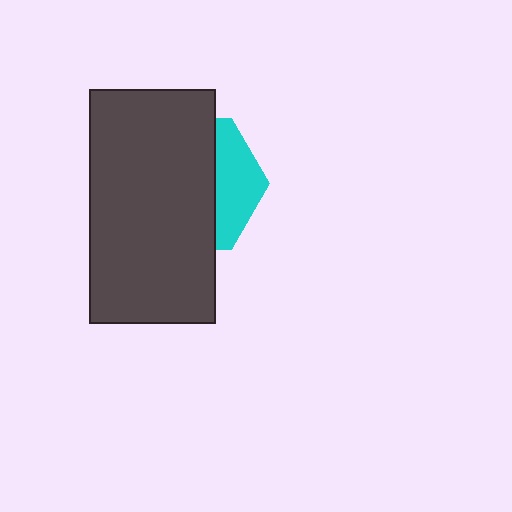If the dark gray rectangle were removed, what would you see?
You would see the complete cyan hexagon.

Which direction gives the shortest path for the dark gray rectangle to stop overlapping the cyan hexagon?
Moving left gives the shortest separation.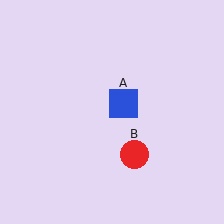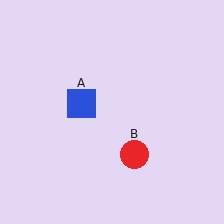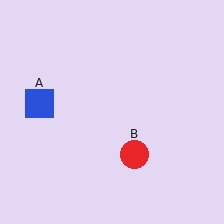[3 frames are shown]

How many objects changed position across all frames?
1 object changed position: blue square (object A).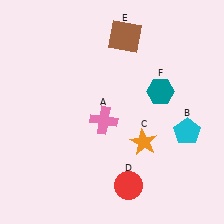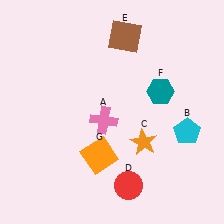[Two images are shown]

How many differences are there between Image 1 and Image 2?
There is 1 difference between the two images.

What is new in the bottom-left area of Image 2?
An orange square (G) was added in the bottom-left area of Image 2.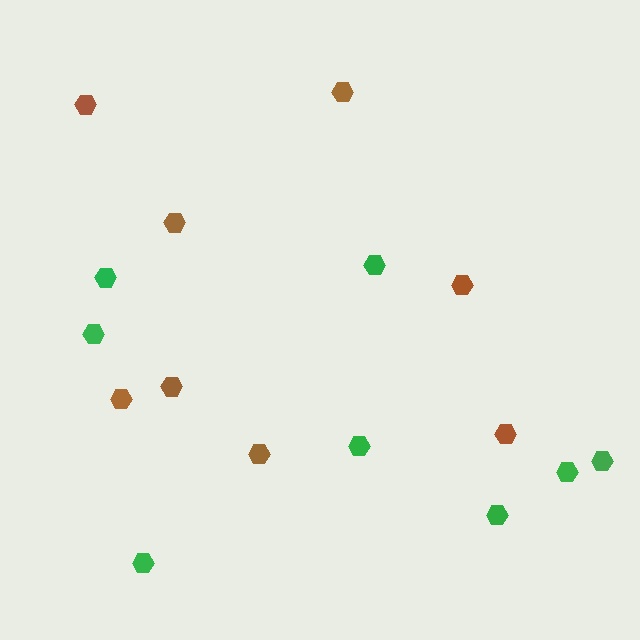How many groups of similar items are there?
There are 2 groups: one group of green hexagons (8) and one group of brown hexagons (8).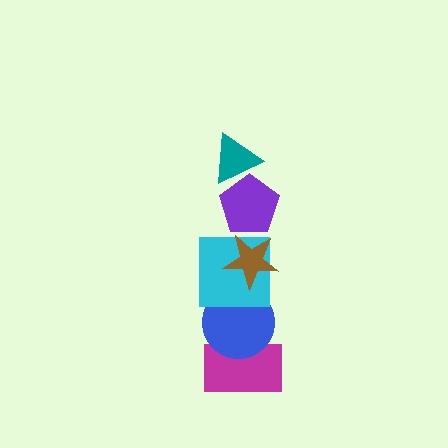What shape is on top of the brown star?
The purple pentagon is on top of the brown star.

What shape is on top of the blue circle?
The cyan square is on top of the blue circle.